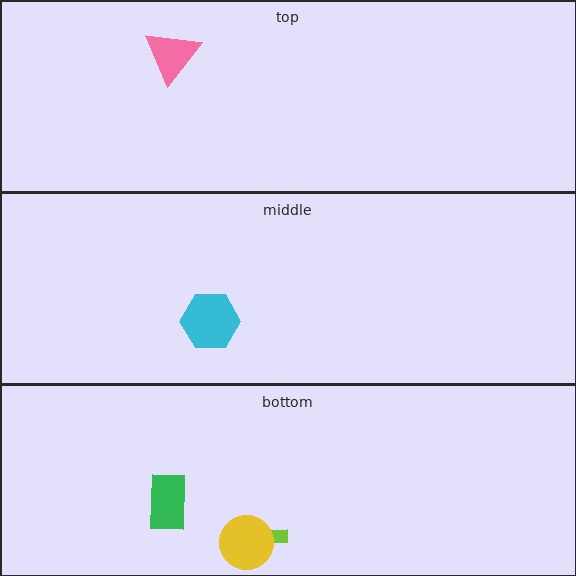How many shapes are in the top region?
1.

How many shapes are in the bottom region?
3.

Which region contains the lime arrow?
The bottom region.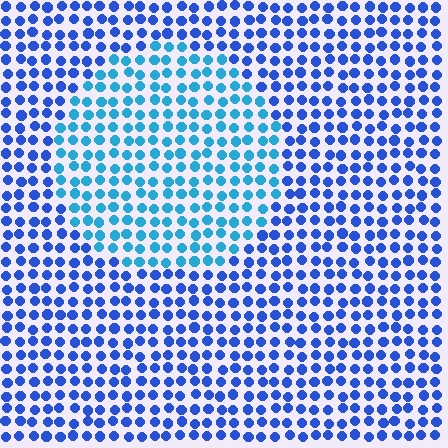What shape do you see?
I see a circle.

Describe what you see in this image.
The image is filled with small blue elements in a uniform arrangement. A circle-shaped region is visible where the elements are tinted to a slightly different hue, forming a subtle color boundary.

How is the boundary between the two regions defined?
The boundary is defined purely by a slight shift in hue (about 31 degrees). Spacing, size, and orientation are identical on both sides.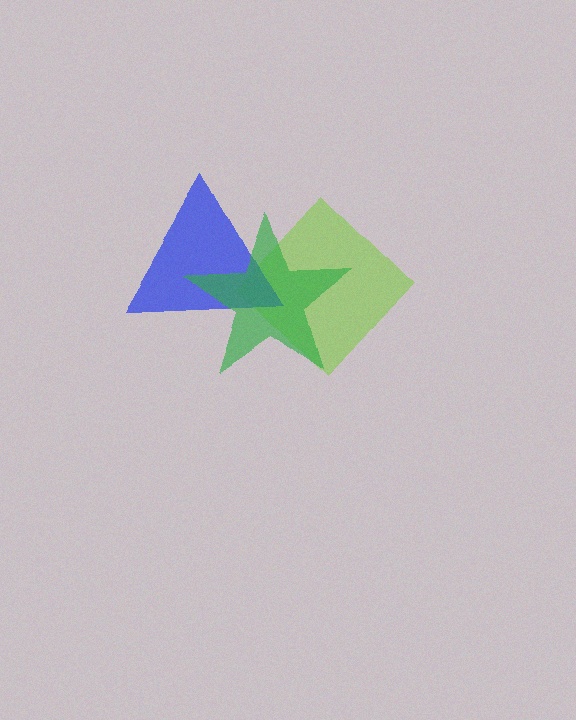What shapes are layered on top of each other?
The layered shapes are: a lime diamond, a blue triangle, a green star.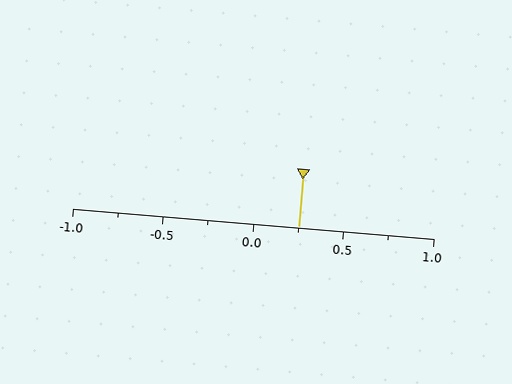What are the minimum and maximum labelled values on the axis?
The axis runs from -1.0 to 1.0.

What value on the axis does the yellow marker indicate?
The marker indicates approximately 0.25.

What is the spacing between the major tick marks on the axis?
The major ticks are spaced 0.5 apart.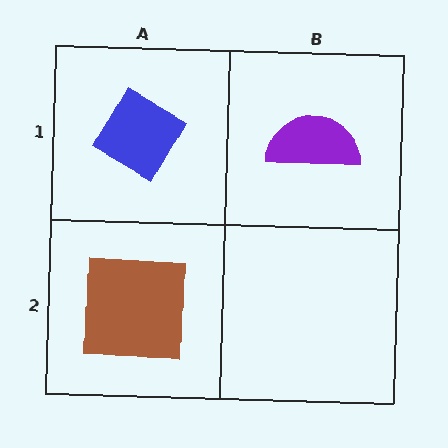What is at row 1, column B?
A purple semicircle.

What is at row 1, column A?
A blue diamond.